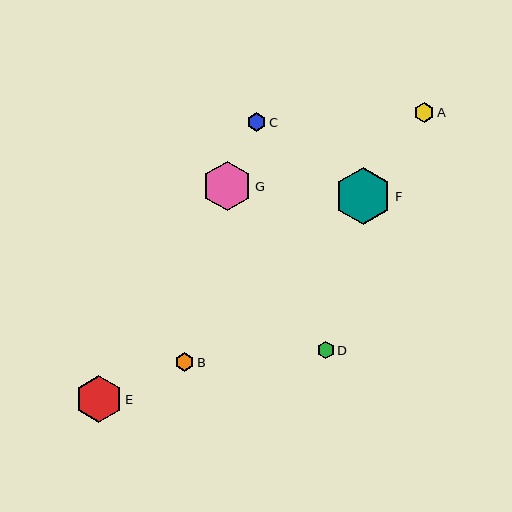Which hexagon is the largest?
Hexagon F is the largest with a size of approximately 57 pixels.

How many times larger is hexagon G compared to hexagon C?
Hexagon G is approximately 2.7 times the size of hexagon C.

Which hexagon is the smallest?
Hexagon D is the smallest with a size of approximately 17 pixels.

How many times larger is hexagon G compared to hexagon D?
Hexagon G is approximately 3.0 times the size of hexagon D.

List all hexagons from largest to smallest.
From largest to smallest: F, G, E, A, B, C, D.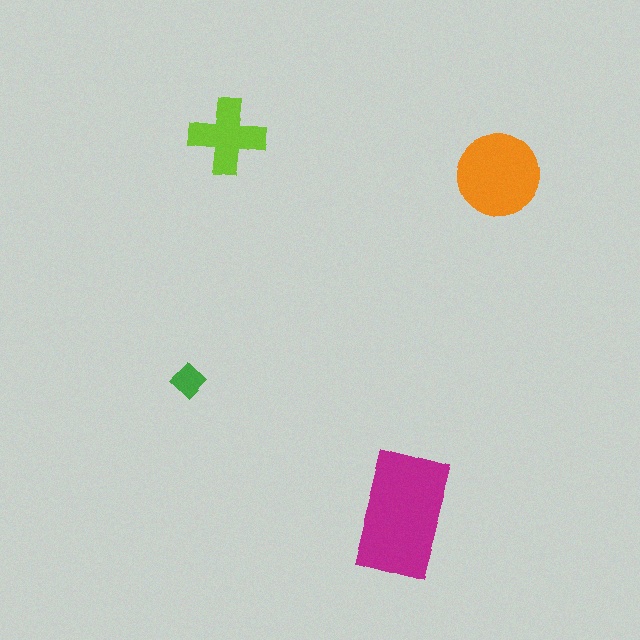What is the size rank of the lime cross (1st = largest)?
3rd.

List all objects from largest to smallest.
The magenta rectangle, the orange circle, the lime cross, the green diamond.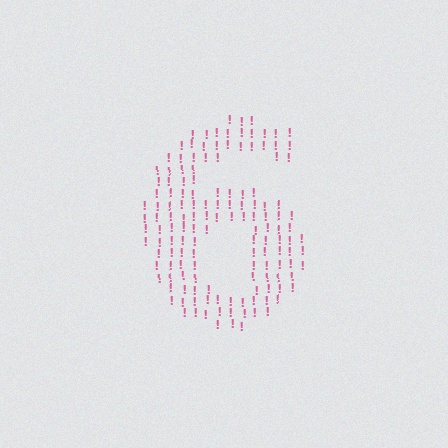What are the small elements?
The small elements are exclamation marks.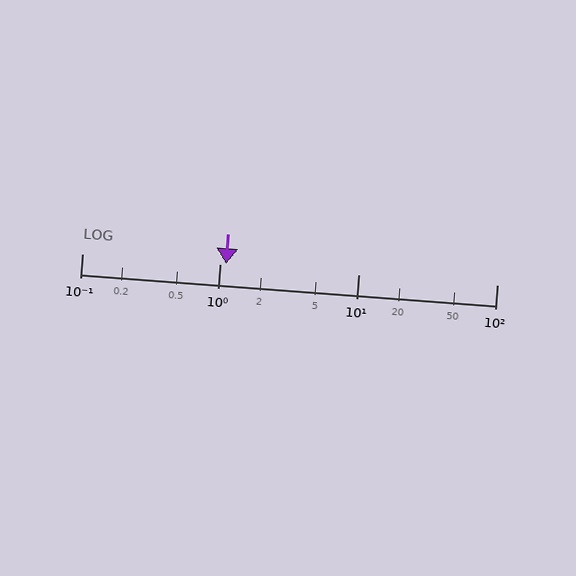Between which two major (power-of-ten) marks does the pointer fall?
The pointer is between 1 and 10.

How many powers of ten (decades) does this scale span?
The scale spans 3 decades, from 0.1 to 100.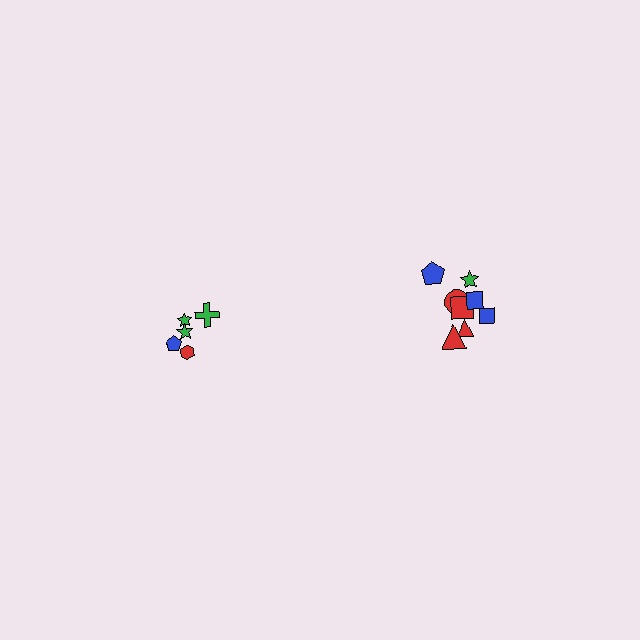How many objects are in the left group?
There are 5 objects.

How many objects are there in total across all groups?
There are 13 objects.